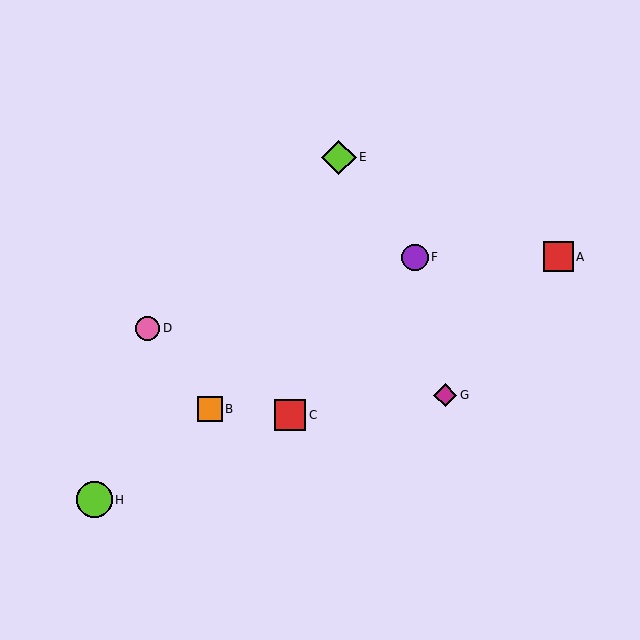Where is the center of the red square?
The center of the red square is at (558, 257).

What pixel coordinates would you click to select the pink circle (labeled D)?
Click at (148, 328) to select the pink circle D.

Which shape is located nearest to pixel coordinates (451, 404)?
The magenta diamond (labeled G) at (445, 395) is nearest to that location.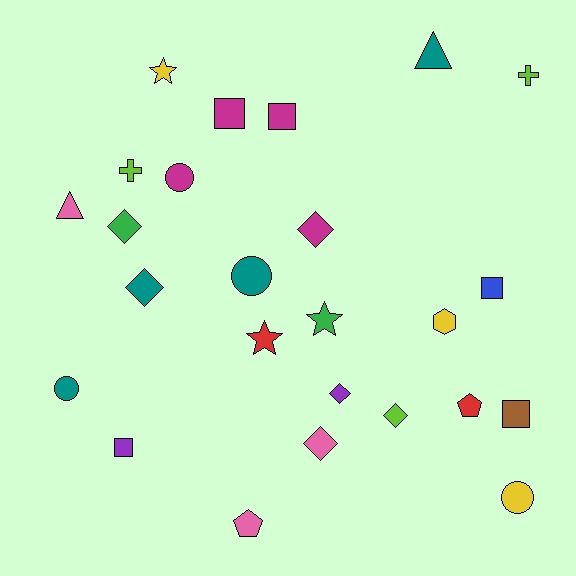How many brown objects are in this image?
There is 1 brown object.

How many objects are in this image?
There are 25 objects.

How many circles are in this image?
There are 4 circles.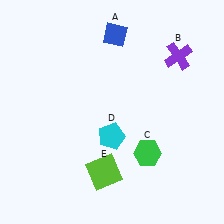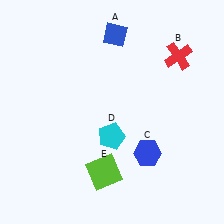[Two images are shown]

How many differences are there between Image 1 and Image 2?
There are 2 differences between the two images.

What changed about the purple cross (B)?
In Image 1, B is purple. In Image 2, it changed to red.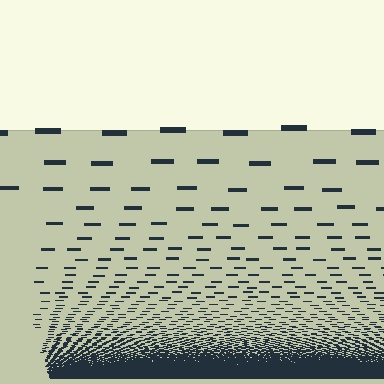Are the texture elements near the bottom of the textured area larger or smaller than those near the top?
Smaller. The gradient is inverted — elements near the bottom are smaller and denser.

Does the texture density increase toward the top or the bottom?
Density increases toward the bottom.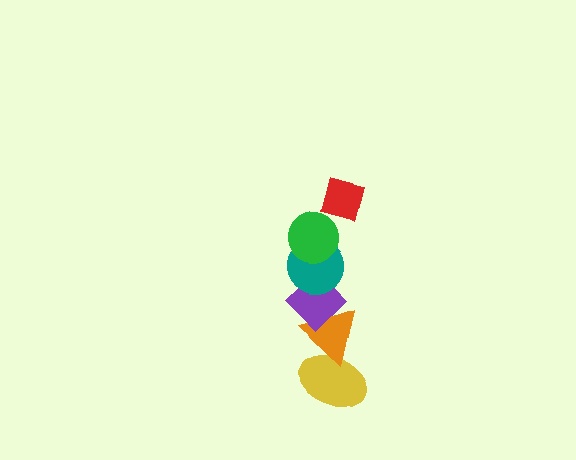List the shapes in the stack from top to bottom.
From top to bottom: the red diamond, the green circle, the teal circle, the purple diamond, the orange triangle, the yellow ellipse.